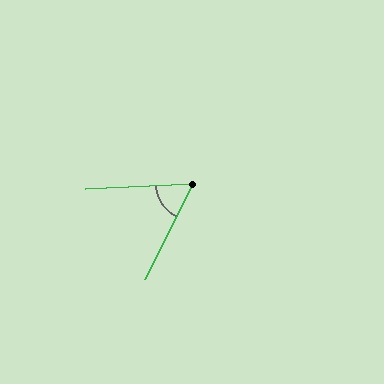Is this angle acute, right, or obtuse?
It is acute.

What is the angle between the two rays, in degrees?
Approximately 60 degrees.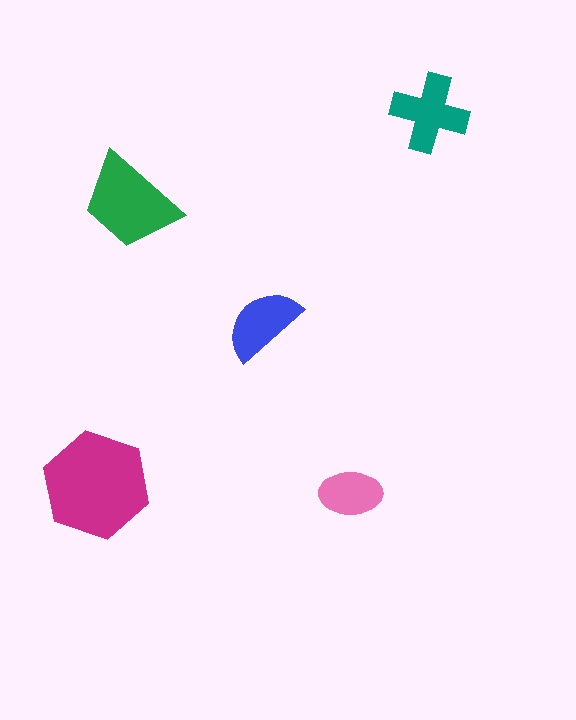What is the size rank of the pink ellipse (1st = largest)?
5th.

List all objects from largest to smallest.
The magenta hexagon, the green trapezoid, the teal cross, the blue semicircle, the pink ellipse.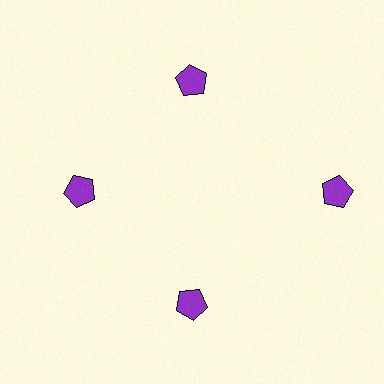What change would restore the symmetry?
The symmetry would be restored by moving it inward, back onto the ring so that all 4 pentagons sit at equal angles and equal distance from the center.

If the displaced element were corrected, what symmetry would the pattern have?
It would have 4-fold rotational symmetry — the pattern would map onto itself every 90 degrees.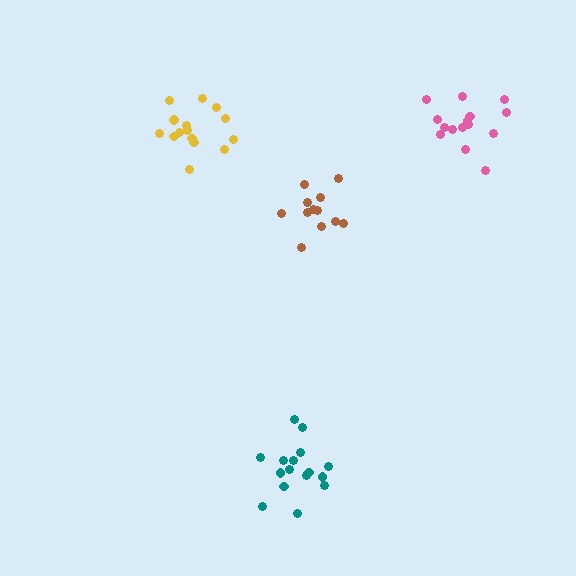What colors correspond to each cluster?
The clusters are colored: pink, teal, yellow, brown.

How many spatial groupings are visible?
There are 4 spatial groupings.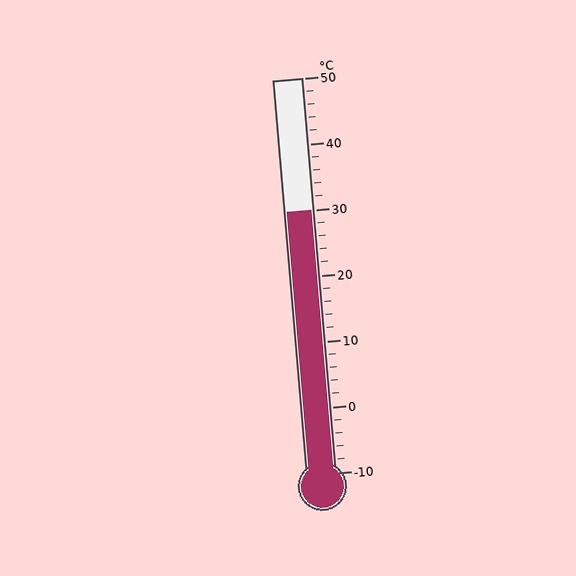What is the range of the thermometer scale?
The thermometer scale ranges from -10°C to 50°C.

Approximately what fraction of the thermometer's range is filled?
The thermometer is filled to approximately 65% of its range.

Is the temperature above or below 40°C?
The temperature is below 40°C.